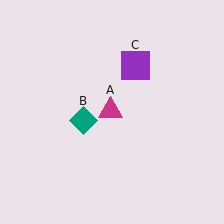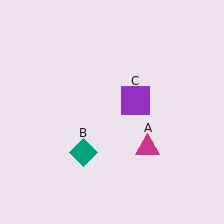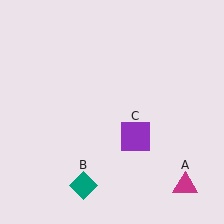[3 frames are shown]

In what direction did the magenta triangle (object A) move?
The magenta triangle (object A) moved down and to the right.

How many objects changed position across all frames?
3 objects changed position: magenta triangle (object A), teal diamond (object B), purple square (object C).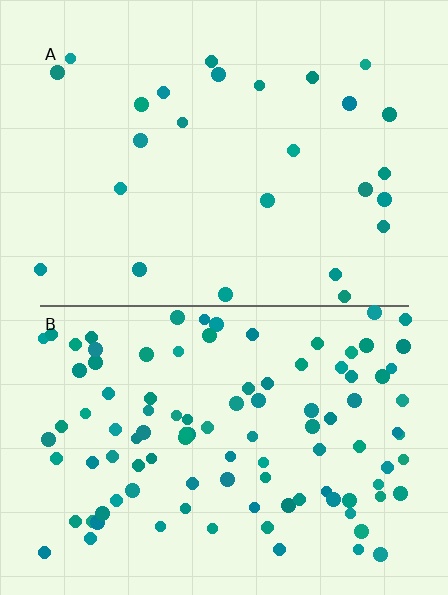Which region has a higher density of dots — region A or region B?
B (the bottom).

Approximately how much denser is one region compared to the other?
Approximately 3.9× — region B over region A.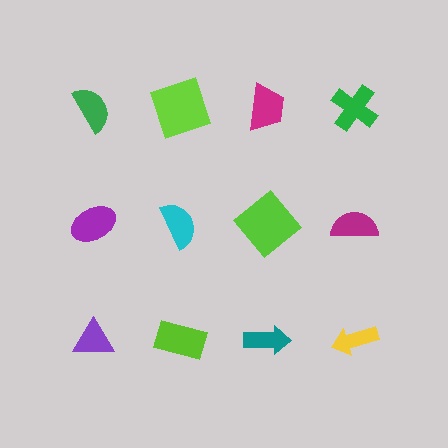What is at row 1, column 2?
A lime square.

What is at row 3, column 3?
A teal arrow.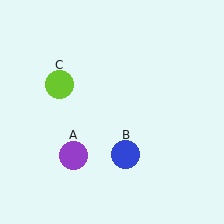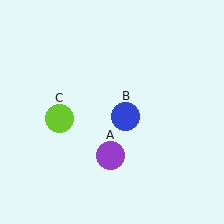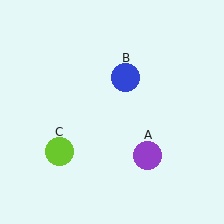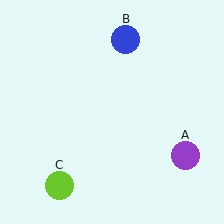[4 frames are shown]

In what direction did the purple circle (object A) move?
The purple circle (object A) moved right.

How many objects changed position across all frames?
3 objects changed position: purple circle (object A), blue circle (object B), lime circle (object C).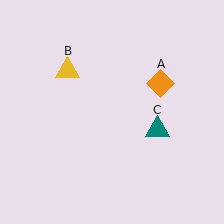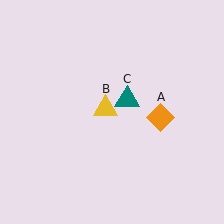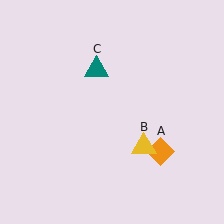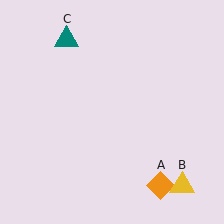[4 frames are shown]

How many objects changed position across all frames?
3 objects changed position: orange diamond (object A), yellow triangle (object B), teal triangle (object C).